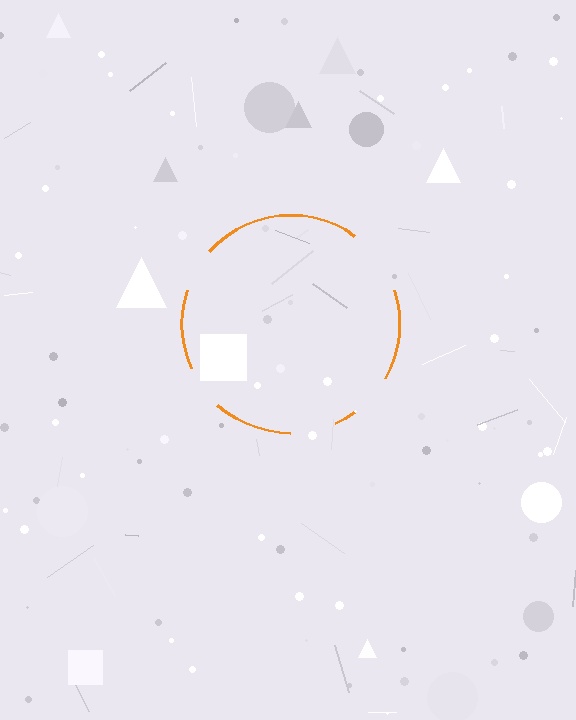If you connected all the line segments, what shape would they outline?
They would outline a circle.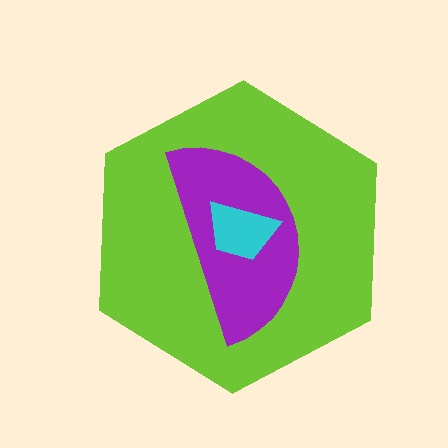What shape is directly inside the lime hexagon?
The purple semicircle.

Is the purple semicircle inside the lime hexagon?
Yes.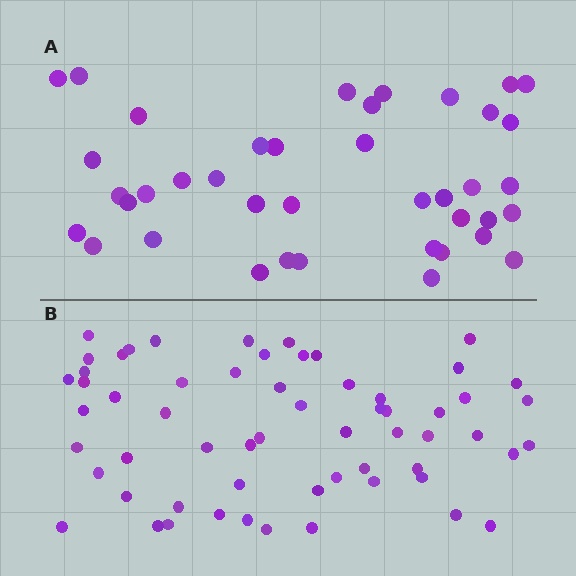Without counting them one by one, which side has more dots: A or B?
Region B (the bottom region) has more dots.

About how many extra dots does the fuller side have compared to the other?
Region B has approximately 20 more dots than region A.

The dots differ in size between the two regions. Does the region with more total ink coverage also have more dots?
No. Region A has more total ink coverage because its dots are larger, but region B actually contains more individual dots. Total area can be misleading — the number of items is what matters here.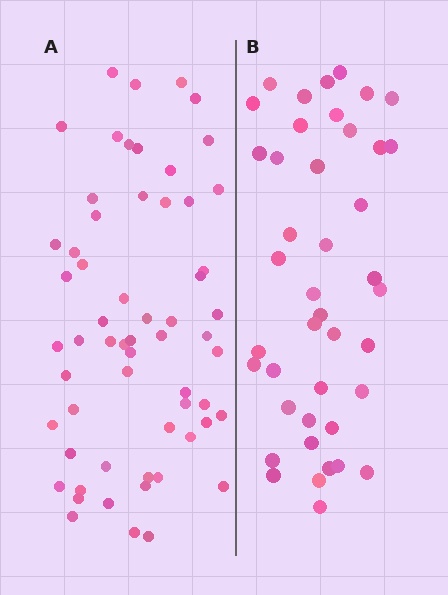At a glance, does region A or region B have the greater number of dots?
Region A (the left region) has more dots.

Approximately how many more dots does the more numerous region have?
Region A has approximately 20 more dots than region B.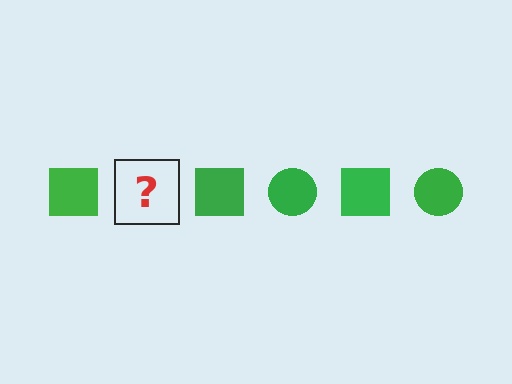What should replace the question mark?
The question mark should be replaced with a green circle.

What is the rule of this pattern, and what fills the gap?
The rule is that the pattern cycles through square, circle shapes in green. The gap should be filled with a green circle.